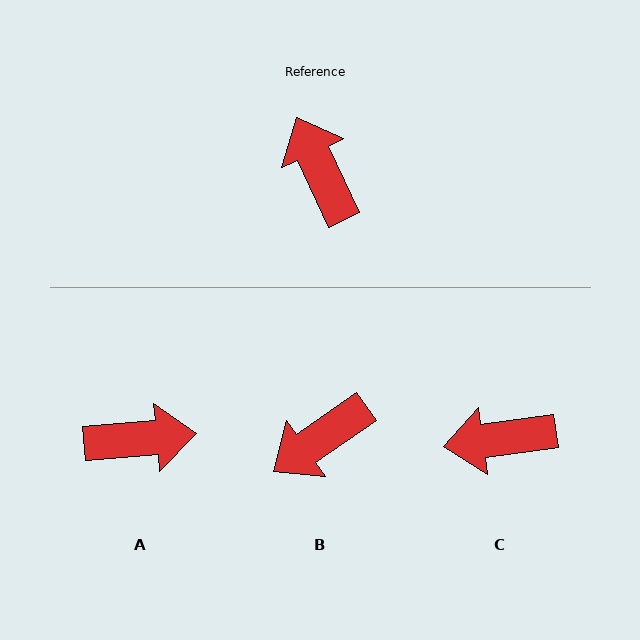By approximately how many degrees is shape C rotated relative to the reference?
Approximately 73 degrees counter-clockwise.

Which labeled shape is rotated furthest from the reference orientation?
A, about 110 degrees away.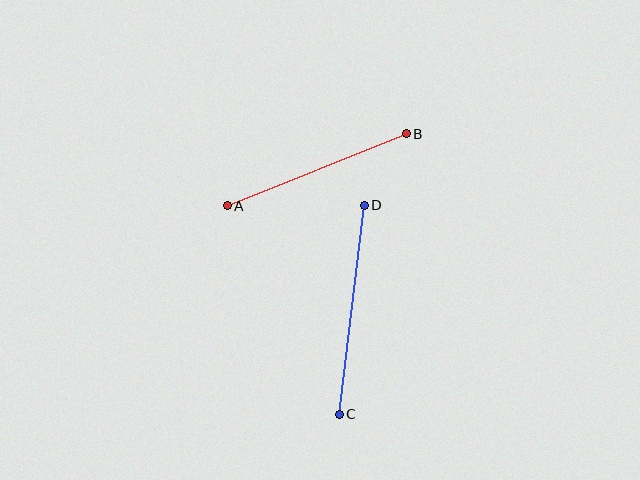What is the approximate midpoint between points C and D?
The midpoint is at approximately (352, 310) pixels.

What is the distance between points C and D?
The distance is approximately 211 pixels.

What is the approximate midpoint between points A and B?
The midpoint is at approximately (317, 170) pixels.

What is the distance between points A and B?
The distance is approximately 193 pixels.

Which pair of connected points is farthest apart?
Points C and D are farthest apart.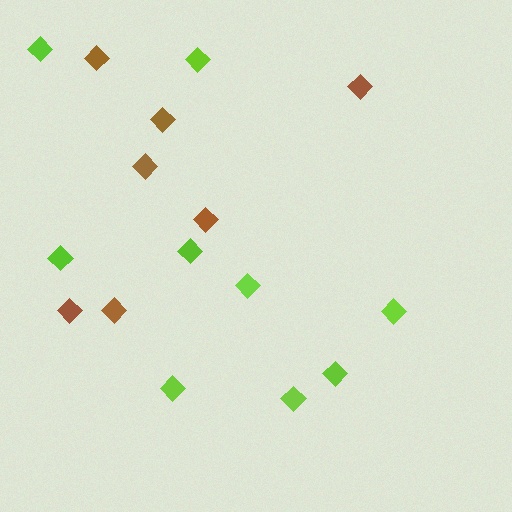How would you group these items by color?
There are 2 groups: one group of lime diamonds (9) and one group of brown diamonds (7).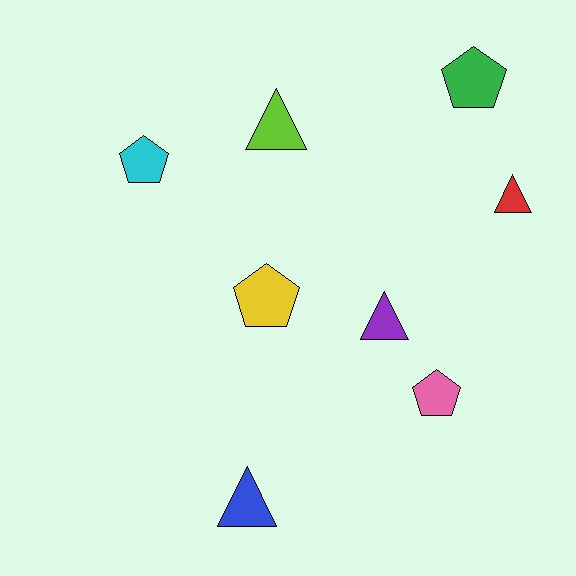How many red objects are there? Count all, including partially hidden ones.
There is 1 red object.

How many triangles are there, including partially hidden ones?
There are 4 triangles.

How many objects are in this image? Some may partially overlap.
There are 8 objects.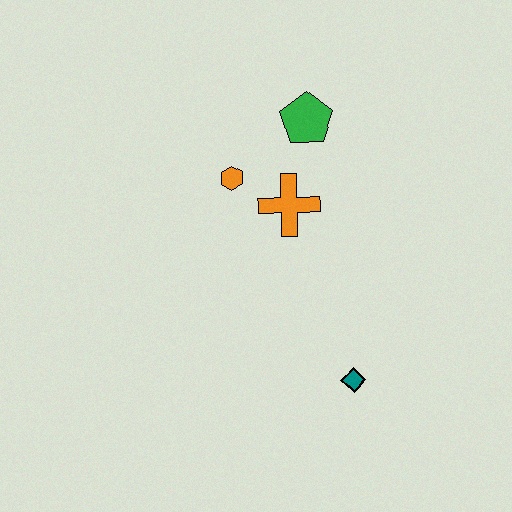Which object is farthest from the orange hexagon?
The teal diamond is farthest from the orange hexagon.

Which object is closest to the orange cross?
The orange hexagon is closest to the orange cross.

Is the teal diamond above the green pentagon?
No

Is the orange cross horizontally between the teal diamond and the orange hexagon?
Yes